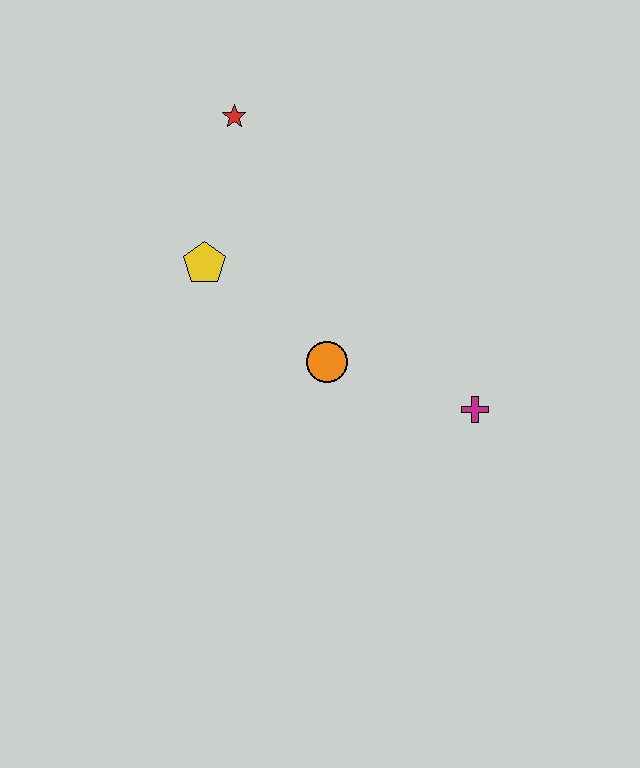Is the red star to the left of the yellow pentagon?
No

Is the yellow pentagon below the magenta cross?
No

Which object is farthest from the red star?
The magenta cross is farthest from the red star.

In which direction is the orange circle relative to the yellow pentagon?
The orange circle is to the right of the yellow pentagon.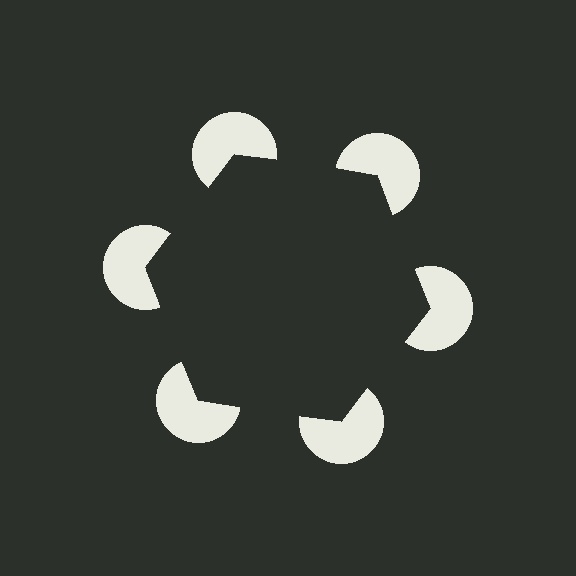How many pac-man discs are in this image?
There are 6 — one at each vertex of the illusory hexagon.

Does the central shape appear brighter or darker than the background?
It typically appears slightly darker than the background, even though no actual brightness change is drawn.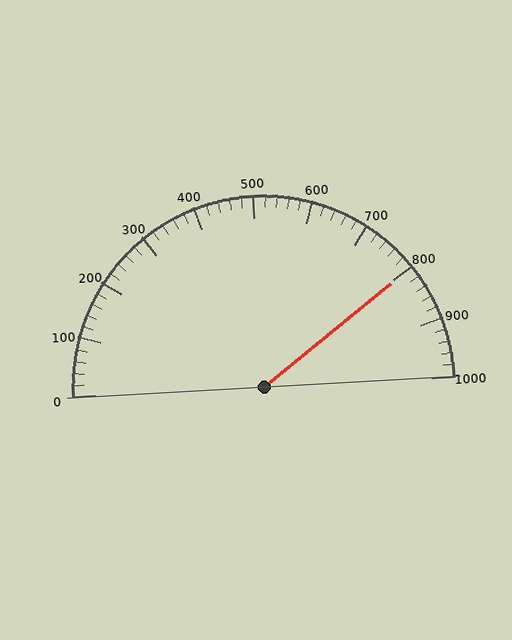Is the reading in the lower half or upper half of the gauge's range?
The reading is in the upper half of the range (0 to 1000).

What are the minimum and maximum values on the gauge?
The gauge ranges from 0 to 1000.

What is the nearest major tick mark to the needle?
The nearest major tick mark is 800.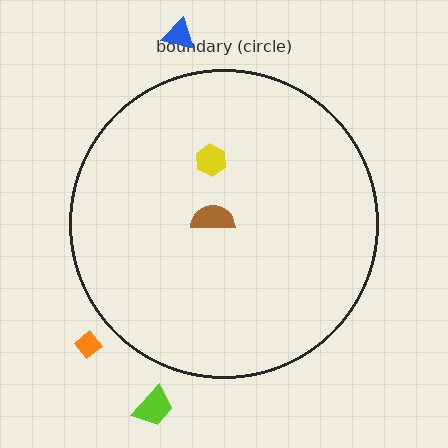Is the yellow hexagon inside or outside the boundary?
Inside.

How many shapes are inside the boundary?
2 inside, 3 outside.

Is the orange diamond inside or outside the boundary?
Outside.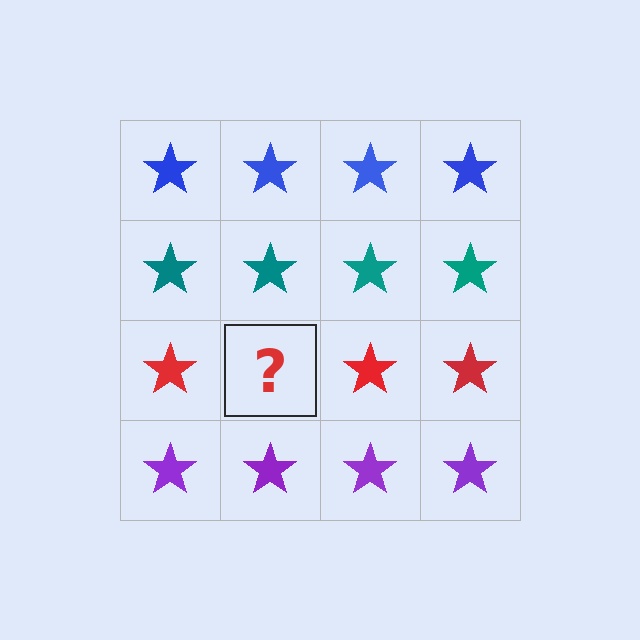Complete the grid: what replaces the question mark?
The question mark should be replaced with a red star.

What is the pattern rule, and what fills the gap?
The rule is that each row has a consistent color. The gap should be filled with a red star.